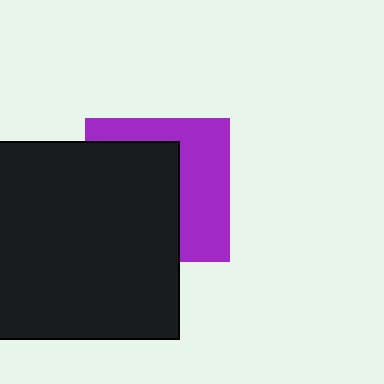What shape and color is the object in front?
The object in front is a black square.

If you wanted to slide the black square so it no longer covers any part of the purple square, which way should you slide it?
Slide it left — that is the most direct way to separate the two shapes.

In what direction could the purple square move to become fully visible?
The purple square could move right. That would shift it out from behind the black square entirely.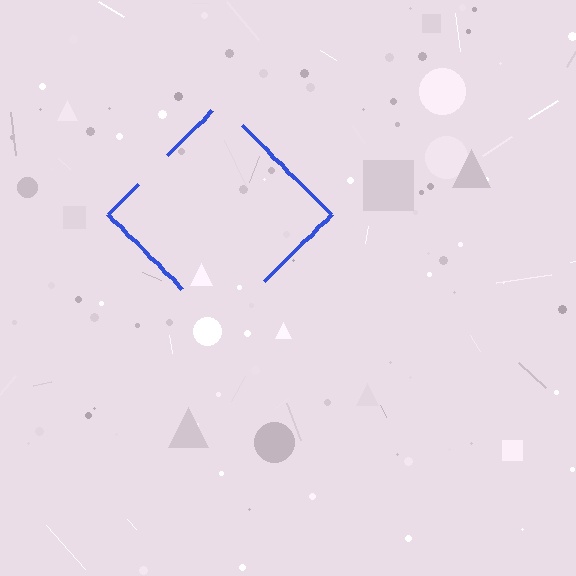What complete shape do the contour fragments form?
The contour fragments form a diamond.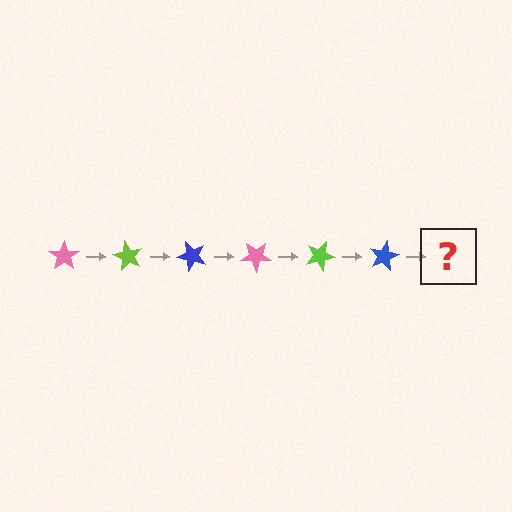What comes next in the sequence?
The next element should be a pink star, rotated 360 degrees from the start.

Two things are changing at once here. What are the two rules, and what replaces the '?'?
The two rules are that it rotates 60 degrees each step and the color cycles through pink, lime, and blue. The '?' should be a pink star, rotated 360 degrees from the start.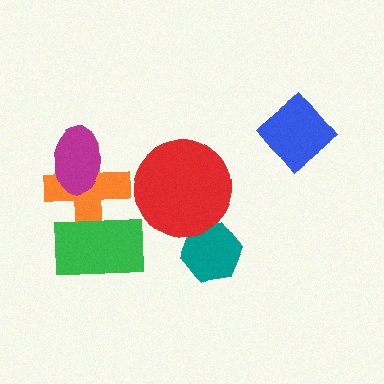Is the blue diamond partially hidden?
No, no other shape covers it.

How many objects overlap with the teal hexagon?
1 object overlaps with the teal hexagon.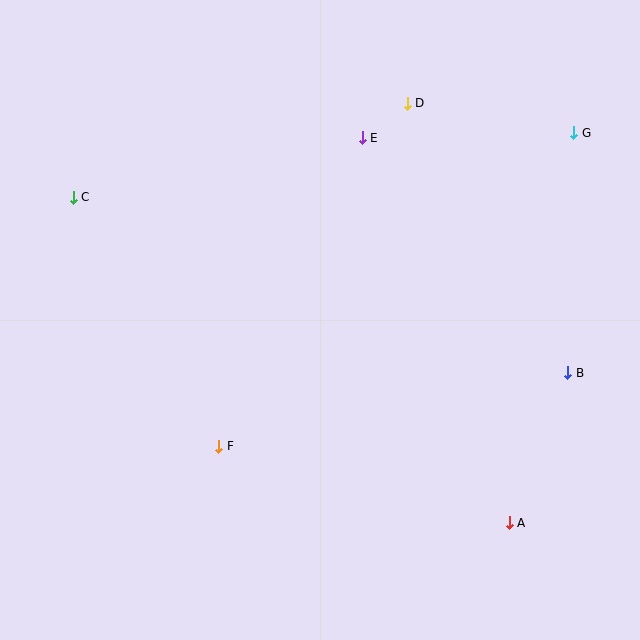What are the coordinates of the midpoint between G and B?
The midpoint between G and B is at (571, 253).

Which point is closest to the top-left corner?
Point C is closest to the top-left corner.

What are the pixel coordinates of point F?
Point F is at (219, 446).